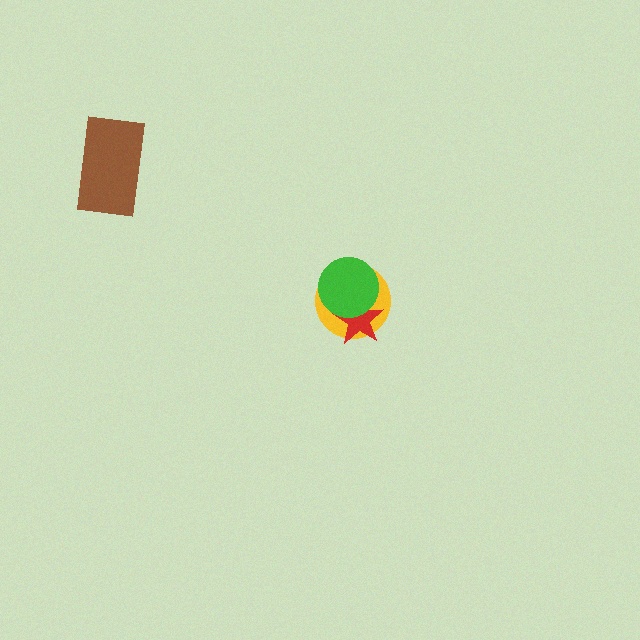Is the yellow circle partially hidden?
Yes, it is partially covered by another shape.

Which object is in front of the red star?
The green circle is in front of the red star.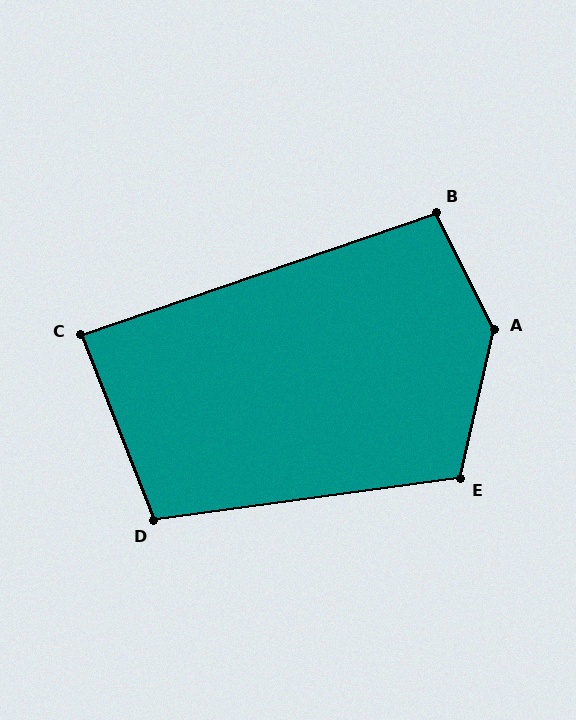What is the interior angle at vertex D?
Approximately 104 degrees (obtuse).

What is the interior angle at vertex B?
Approximately 98 degrees (obtuse).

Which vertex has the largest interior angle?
A, at approximately 140 degrees.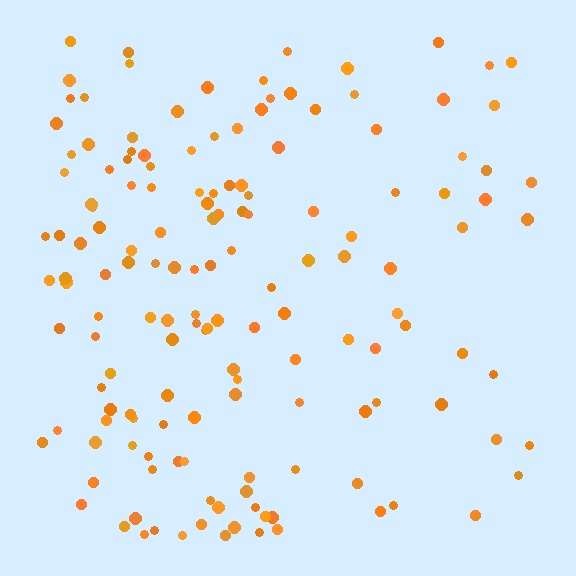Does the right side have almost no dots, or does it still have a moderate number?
Still a moderate number, just noticeably fewer than the left.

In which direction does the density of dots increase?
From right to left, with the left side densest.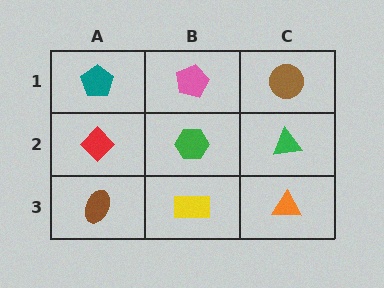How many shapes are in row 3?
3 shapes.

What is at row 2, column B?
A green hexagon.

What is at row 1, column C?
A brown circle.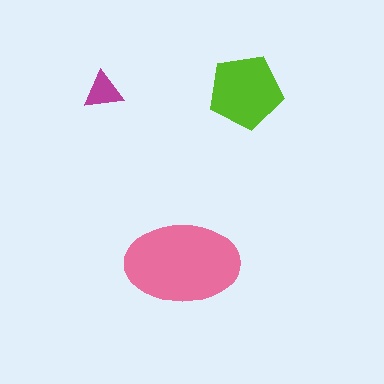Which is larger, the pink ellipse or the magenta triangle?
The pink ellipse.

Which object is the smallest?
The magenta triangle.